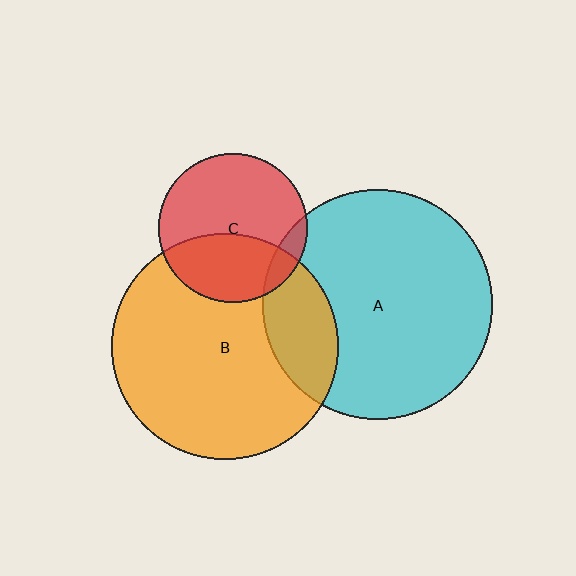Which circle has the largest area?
Circle A (cyan).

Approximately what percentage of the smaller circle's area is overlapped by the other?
Approximately 20%.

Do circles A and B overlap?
Yes.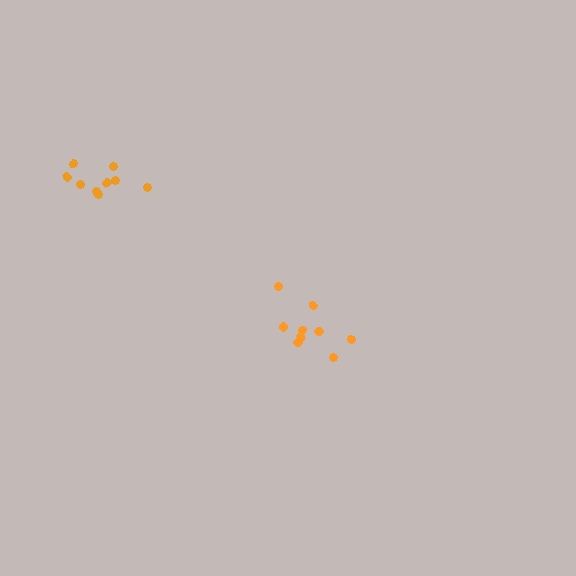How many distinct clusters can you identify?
There are 2 distinct clusters.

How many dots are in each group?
Group 1: 9 dots, Group 2: 9 dots (18 total).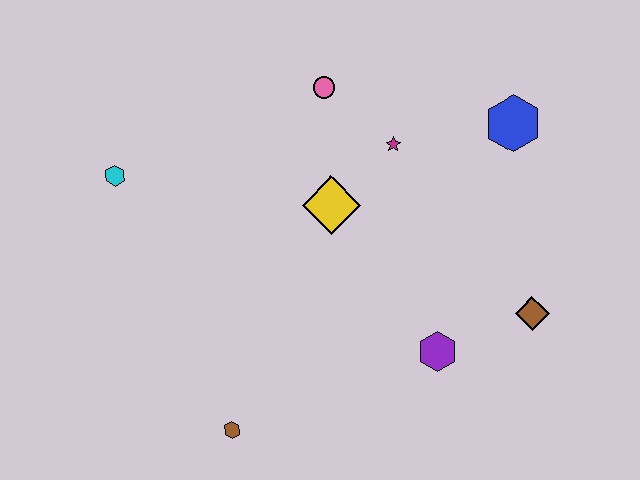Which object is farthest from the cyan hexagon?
The brown diamond is farthest from the cyan hexagon.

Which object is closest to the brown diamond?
The purple hexagon is closest to the brown diamond.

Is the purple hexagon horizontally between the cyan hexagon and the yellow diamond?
No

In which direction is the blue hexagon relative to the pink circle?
The blue hexagon is to the right of the pink circle.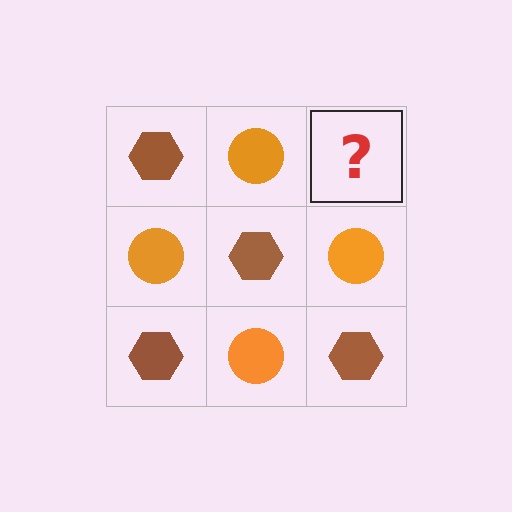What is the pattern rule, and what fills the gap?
The rule is that it alternates brown hexagon and orange circle in a checkerboard pattern. The gap should be filled with a brown hexagon.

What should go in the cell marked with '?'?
The missing cell should contain a brown hexagon.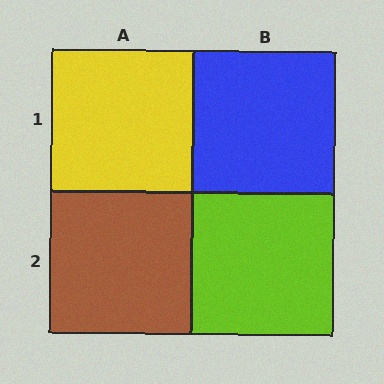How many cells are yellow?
1 cell is yellow.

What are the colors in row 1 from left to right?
Yellow, blue.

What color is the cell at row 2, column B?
Lime.